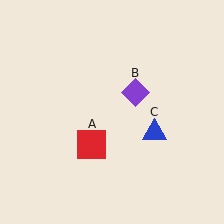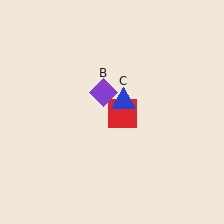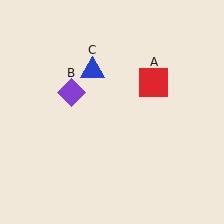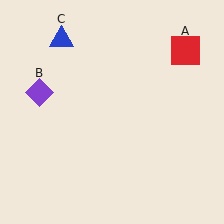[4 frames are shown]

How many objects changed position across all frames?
3 objects changed position: red square (object A), purple diamond (object B), blue triangle (object C).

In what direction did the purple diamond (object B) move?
The purple diamond (object B) moved left.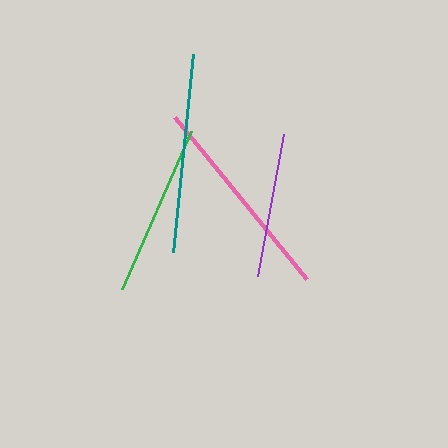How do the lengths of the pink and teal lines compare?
The pink and teal lines are approximately the same length.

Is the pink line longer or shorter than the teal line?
The pink line is longer than the teal line.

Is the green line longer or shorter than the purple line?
The green line is longer than the purple line.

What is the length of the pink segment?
The pink segment is approximately 209 pixels long.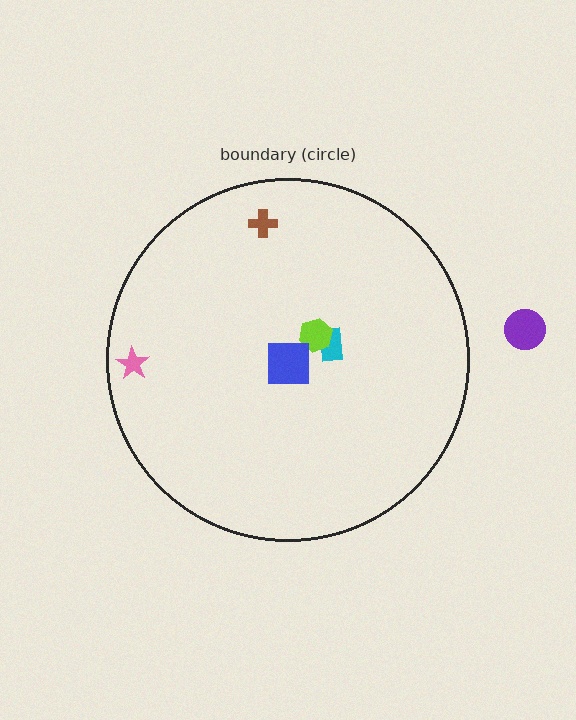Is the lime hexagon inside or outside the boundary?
Inside.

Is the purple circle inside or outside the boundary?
Outside.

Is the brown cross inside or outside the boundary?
Inside.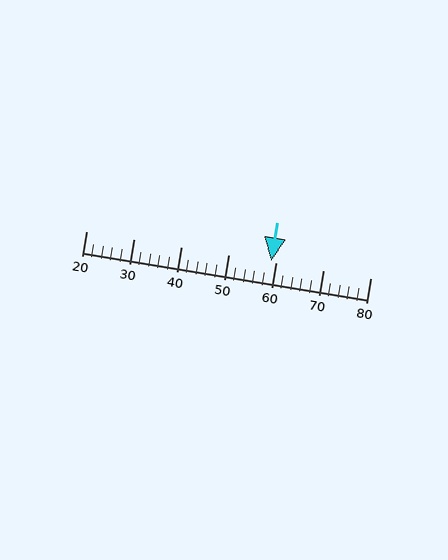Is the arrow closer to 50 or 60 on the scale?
The arrow is closer to 60.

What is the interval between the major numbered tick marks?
The major tick marks are spaced 10 units apart.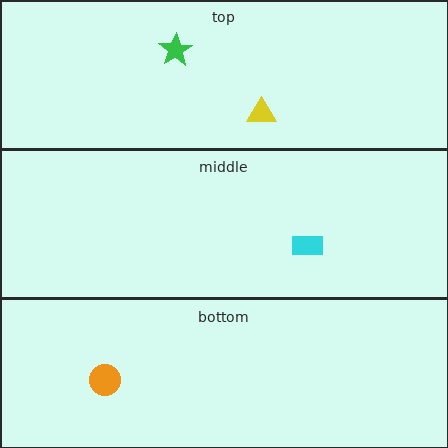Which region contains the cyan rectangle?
The middle region.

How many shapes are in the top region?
2.